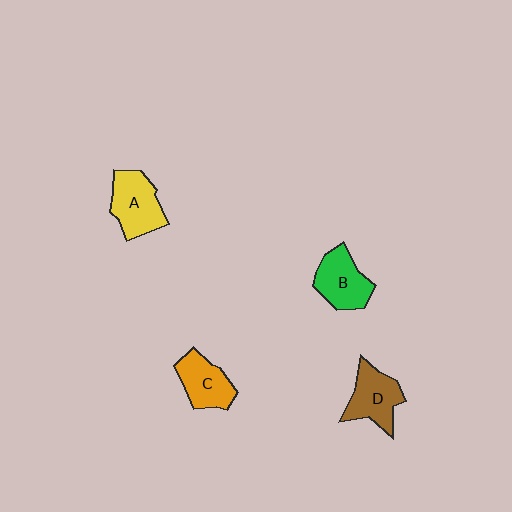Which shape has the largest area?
Shape A (yellow).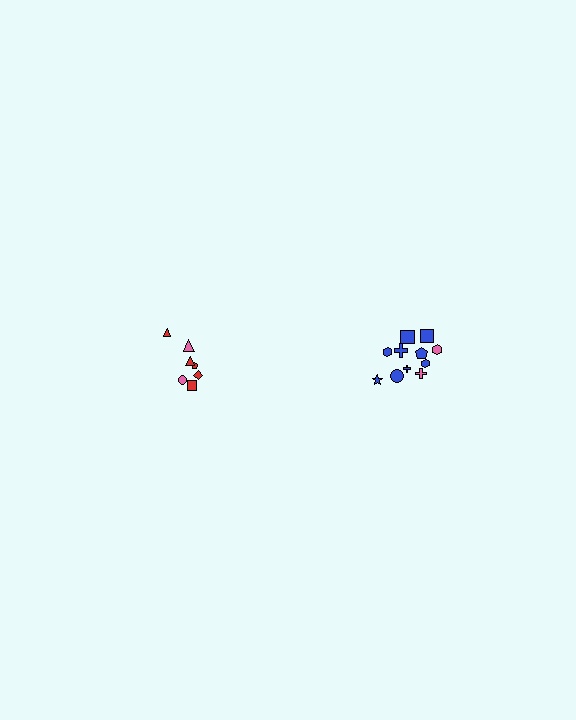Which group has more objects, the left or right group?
The right group.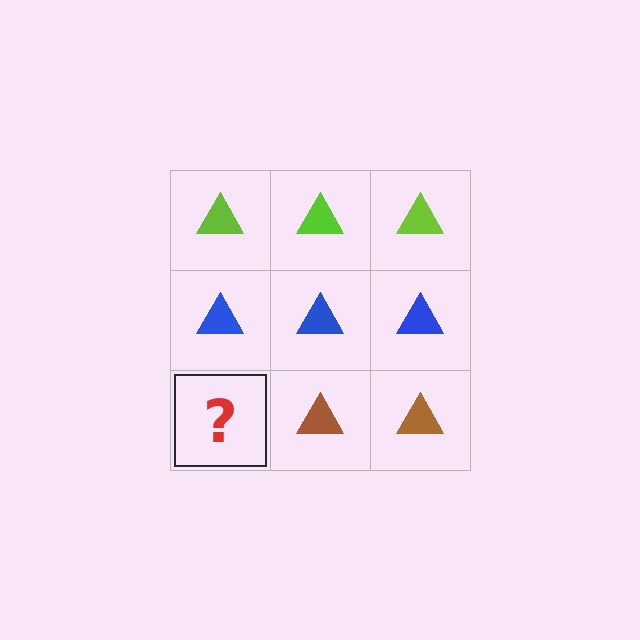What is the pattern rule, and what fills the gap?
The rule is that each row has a consistent color. The gap should be filled with a brown triangle.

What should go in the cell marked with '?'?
The missing cell should contain a brown triangle.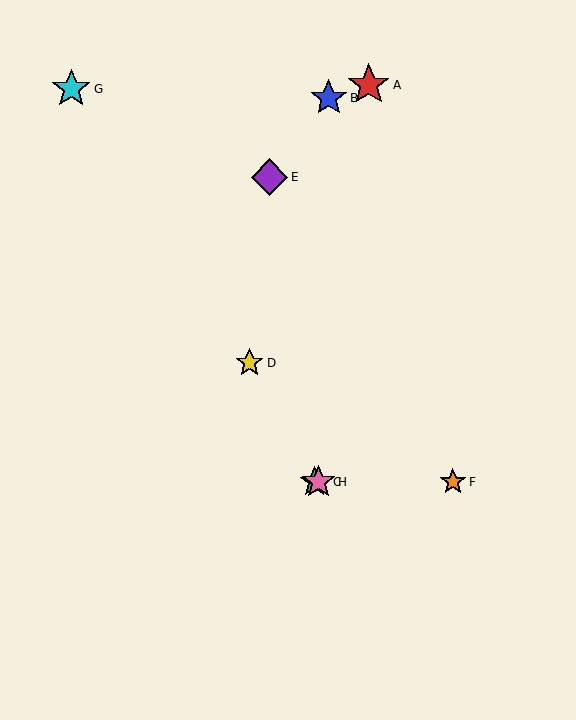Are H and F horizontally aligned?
Yes, both are at y≈482.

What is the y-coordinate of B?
Object B is at y≈98.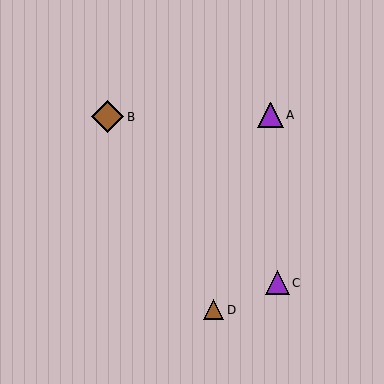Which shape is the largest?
The brown diamond (labeled B) is the largest.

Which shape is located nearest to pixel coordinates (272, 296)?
The purple triangle (labeled C) at (278, 283) is nearest to that location.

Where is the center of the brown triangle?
The center of the brown triangle is at (214, 310).